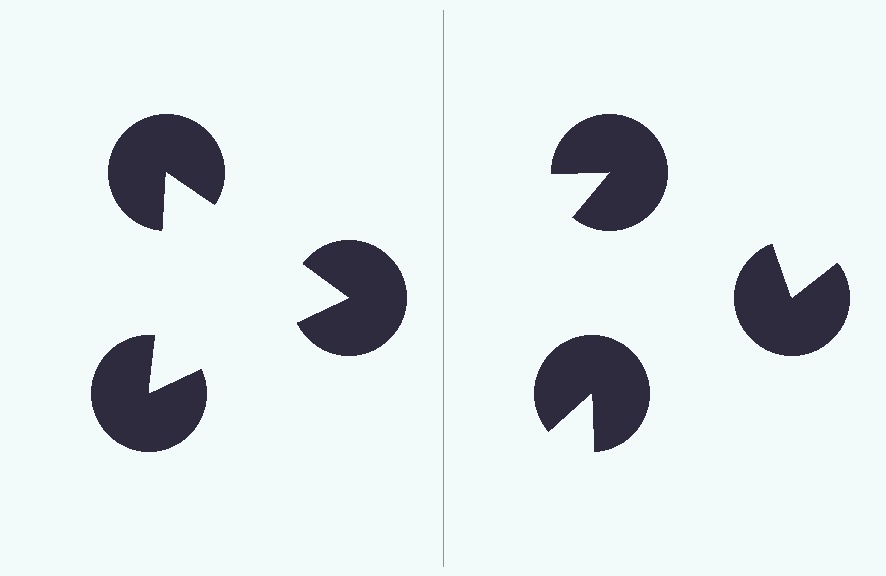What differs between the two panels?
The pac-man discs are positioned identically on both sides; only the wedge orientations differ. On the left they align to a triangle; on the right they are misaligned.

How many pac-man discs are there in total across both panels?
6 — 3 on each side.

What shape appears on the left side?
An illusory triangle.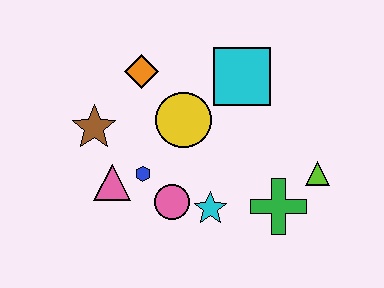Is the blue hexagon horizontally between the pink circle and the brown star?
Yes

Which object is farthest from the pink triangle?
The lime triangle is farthest from the pink triangle.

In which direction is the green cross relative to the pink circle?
The green cross is to the right of the pink circle.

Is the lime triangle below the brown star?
Yes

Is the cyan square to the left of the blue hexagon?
No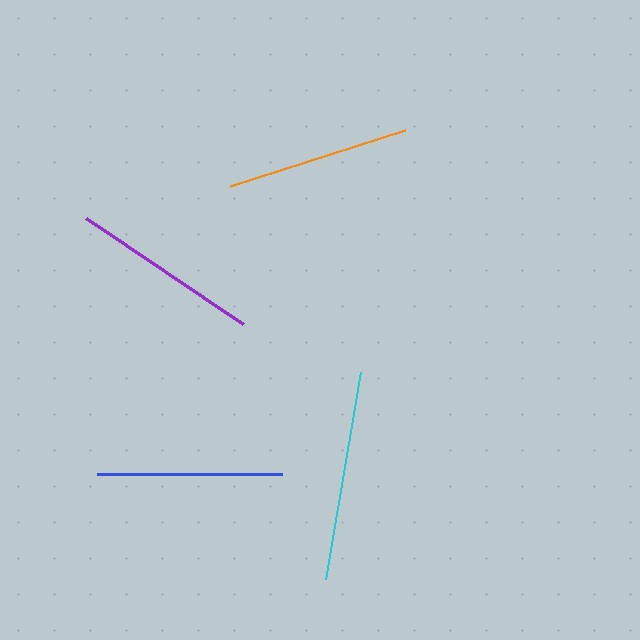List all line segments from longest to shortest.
From longest to shortest: cyan, purple, blue, orange.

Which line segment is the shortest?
The orange line is the shortest at approximately 183 pixels.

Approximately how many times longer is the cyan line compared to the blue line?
The cyan line is approximately 1.1 times the length of the blue line.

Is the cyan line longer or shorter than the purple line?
The cyan line is longer than the purple line.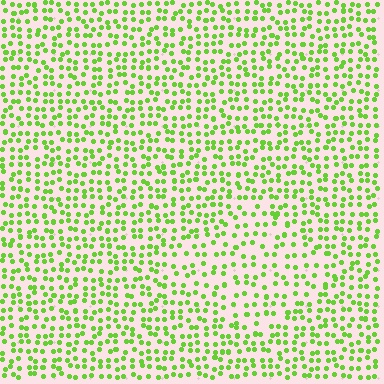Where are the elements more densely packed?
The elements are more densely packed outside the diamond boundary.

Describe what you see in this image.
The image contains small lime elements arranged at two different densities. A diamond-shaped region is visible where the elements are less densely packed than the surrounding area.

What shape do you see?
I see a diamond.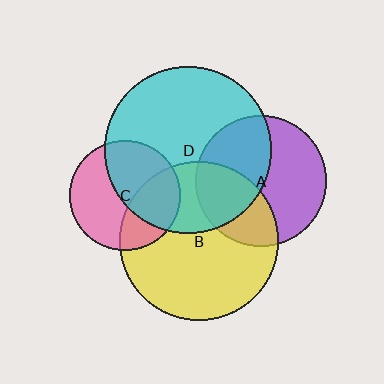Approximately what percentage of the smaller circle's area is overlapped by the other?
Approximately 50%.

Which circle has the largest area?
Circle D (cyan).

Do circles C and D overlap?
Yes.